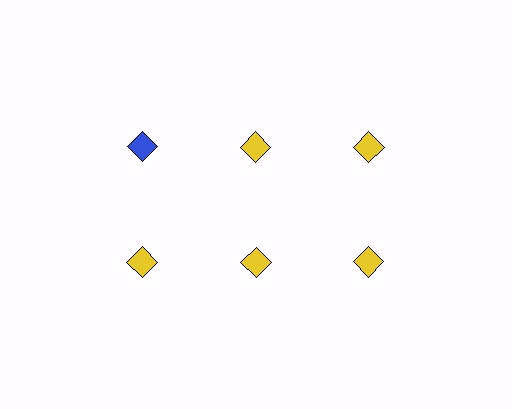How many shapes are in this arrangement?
There are 6 shapes arranged in a grid pattern.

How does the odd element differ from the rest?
It has a different color: blue instead of yellow.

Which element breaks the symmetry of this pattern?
The blue diamond in the top row, leftmost column breaks the symmetry. All other shapes are yellow diamonds.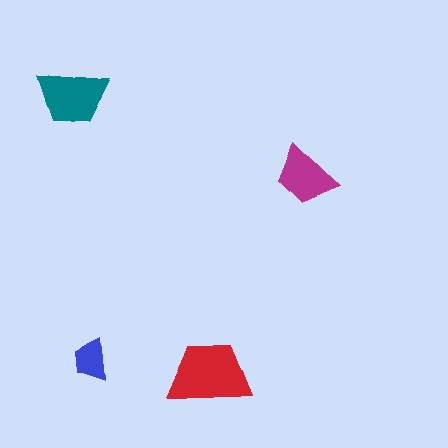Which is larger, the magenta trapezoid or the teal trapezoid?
The teal one.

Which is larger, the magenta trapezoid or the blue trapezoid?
The magenta one.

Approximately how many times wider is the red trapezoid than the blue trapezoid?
About 2 times wider.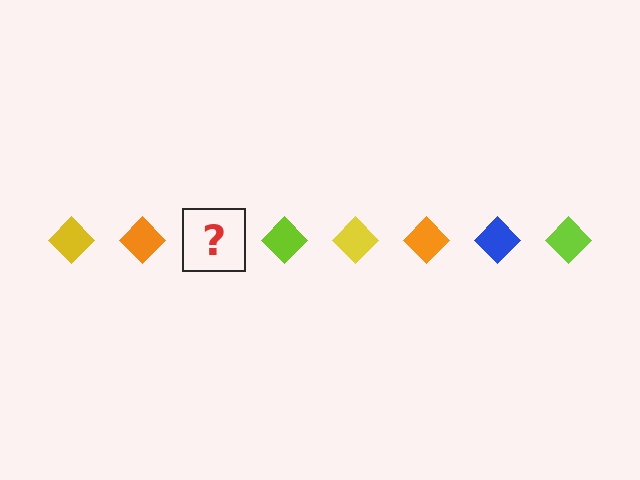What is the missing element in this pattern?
The missing element is a blue diamond.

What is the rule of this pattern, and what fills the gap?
The rule is that the pattern cycles through yellow, orange, blue, lime diamonds. The gap should be filled with a blue diamond.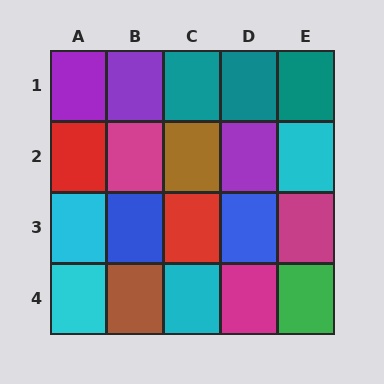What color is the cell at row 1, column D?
Teal.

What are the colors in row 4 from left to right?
Cyan, brown, cyan, magenta, green.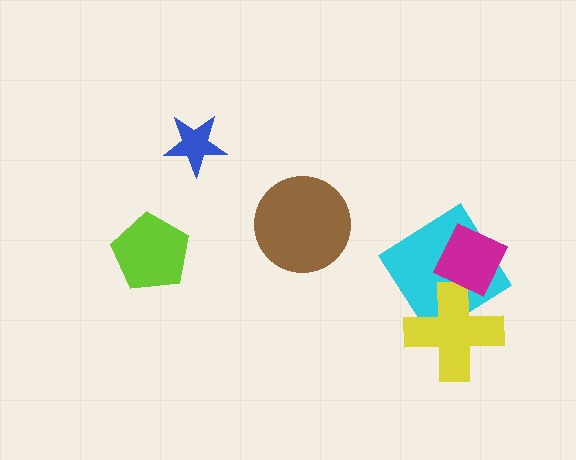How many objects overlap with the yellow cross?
1 object overlaps with the yellow cross.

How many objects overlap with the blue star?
0 objects overlap with the blue star.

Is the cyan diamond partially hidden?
Yes, it is partially covered by another shape.